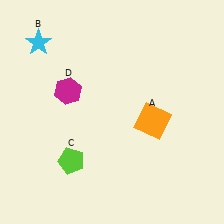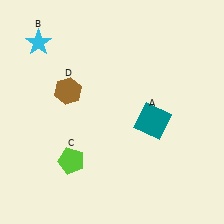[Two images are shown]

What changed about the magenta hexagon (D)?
In Image 1, D is magenta. In Image 2, it changed to brown.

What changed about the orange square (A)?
In Image 1, A is orange. In Image 2, it changed to teal.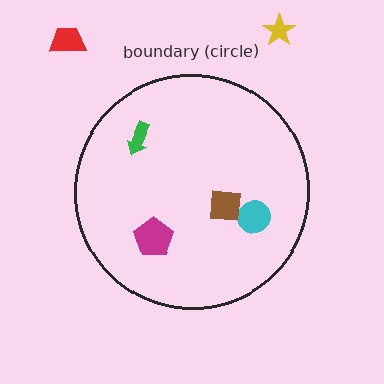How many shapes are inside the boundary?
4 inside, 2 outside.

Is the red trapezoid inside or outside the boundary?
Outside.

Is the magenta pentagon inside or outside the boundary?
Inside.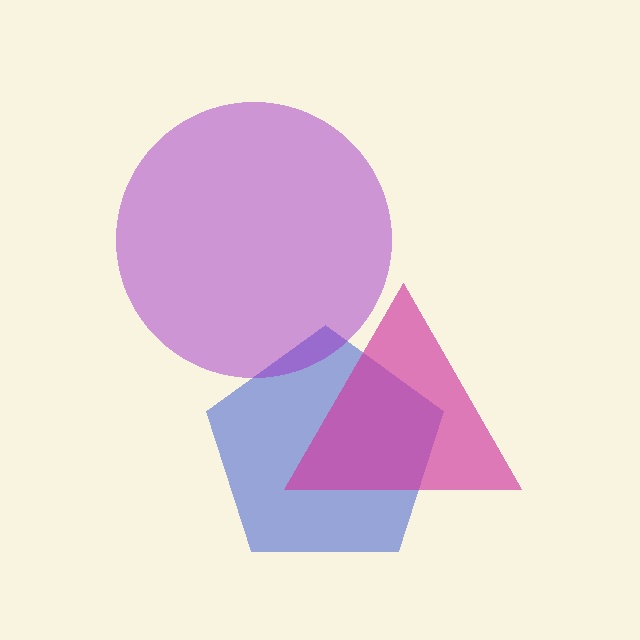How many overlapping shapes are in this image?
There are 3 overlapping shapes in the image.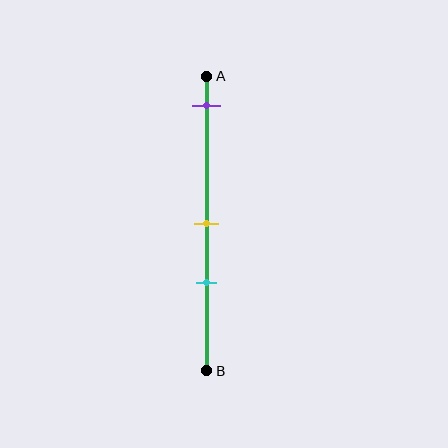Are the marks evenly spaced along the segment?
No, the marks are not evenly spaced.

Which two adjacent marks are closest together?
The yellow and cyan marks are the closest adjacent pair.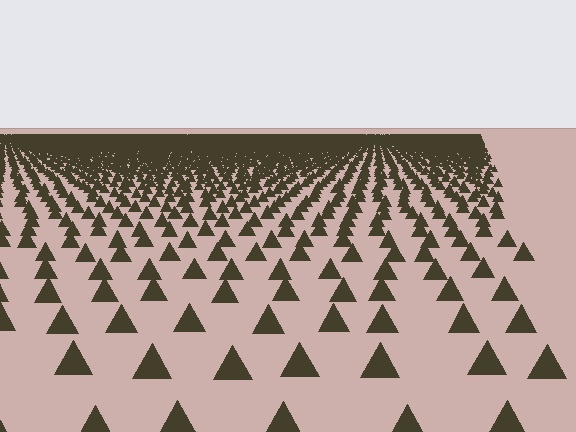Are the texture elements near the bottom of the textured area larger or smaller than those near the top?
Larger. Near the bottom, elements are closer to the viewer and appear at a bigger on-screen size.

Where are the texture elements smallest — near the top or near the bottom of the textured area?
Near the top.